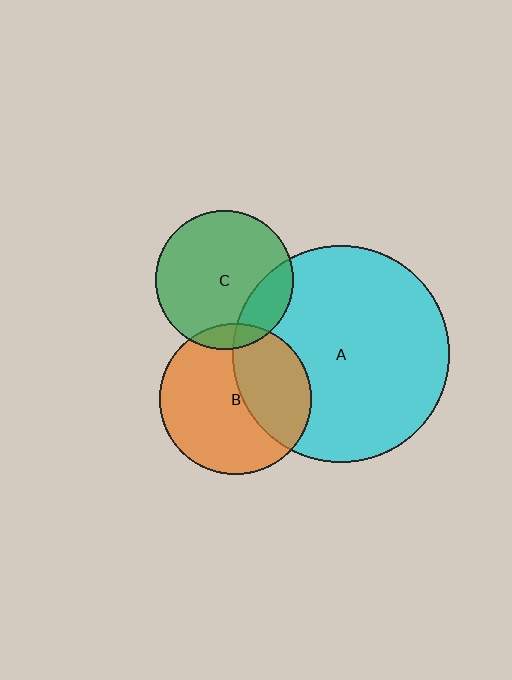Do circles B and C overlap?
Yes.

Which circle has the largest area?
Circle A (cyan).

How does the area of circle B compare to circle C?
Approximately 1.2 times.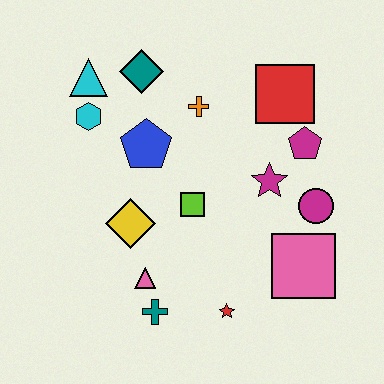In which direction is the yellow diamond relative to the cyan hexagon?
The yellow diamond is below the cyan hexagon.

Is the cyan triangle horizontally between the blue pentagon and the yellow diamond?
No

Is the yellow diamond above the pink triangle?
Yes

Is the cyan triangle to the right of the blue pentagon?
No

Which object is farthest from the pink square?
The cyan triangle is farthest from the pink square.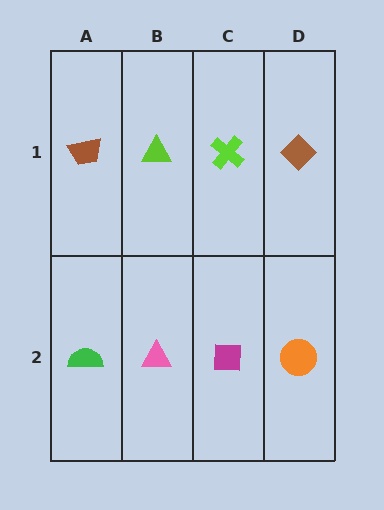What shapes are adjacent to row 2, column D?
A brown diamond (row 1, column D), a magenta square (row 2, column C).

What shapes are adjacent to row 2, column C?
A lime cross (row 1, column C), a pink triangle (row 2, column B), an orange circle (row 2, column D).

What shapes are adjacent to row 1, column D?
An orange circle (row 2, column D), a lime cross (row 1, column C).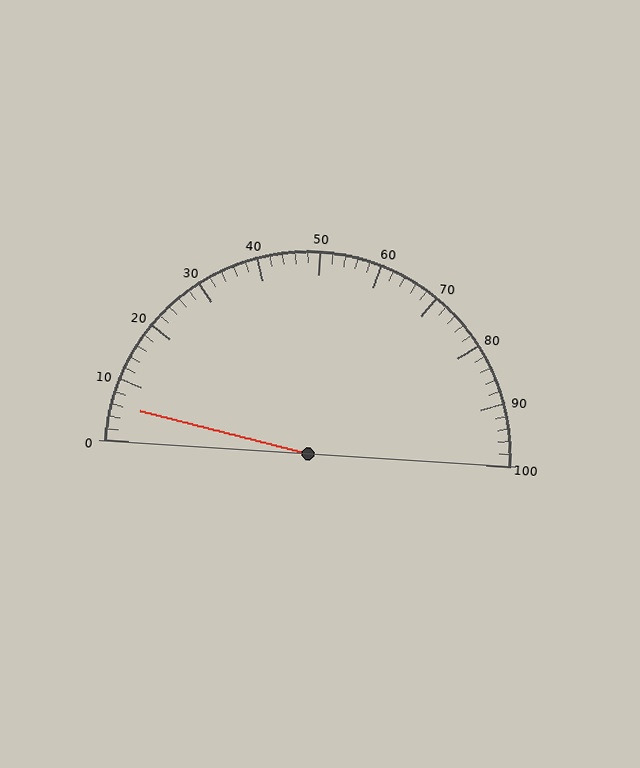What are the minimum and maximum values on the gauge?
The gauge ranges from 0 to 100.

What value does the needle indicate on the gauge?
The needle indicates approximately 6.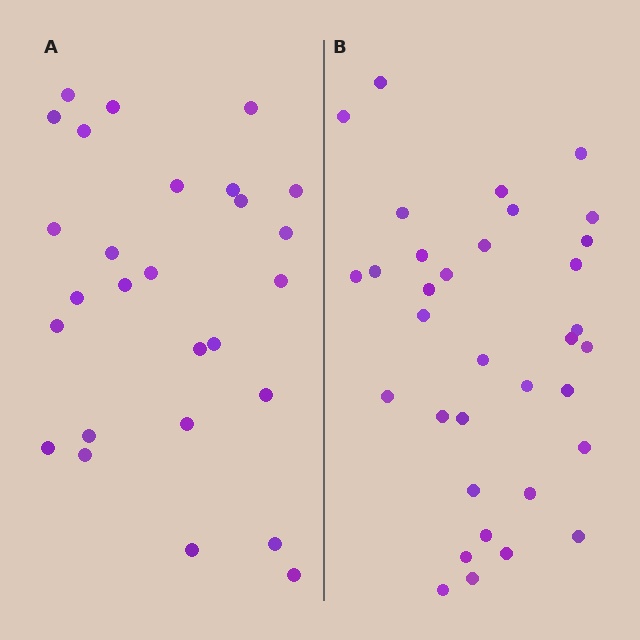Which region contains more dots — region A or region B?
Region B (the right region) has more dots.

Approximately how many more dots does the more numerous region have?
Region B has roughly 8 or so more dots than region A.